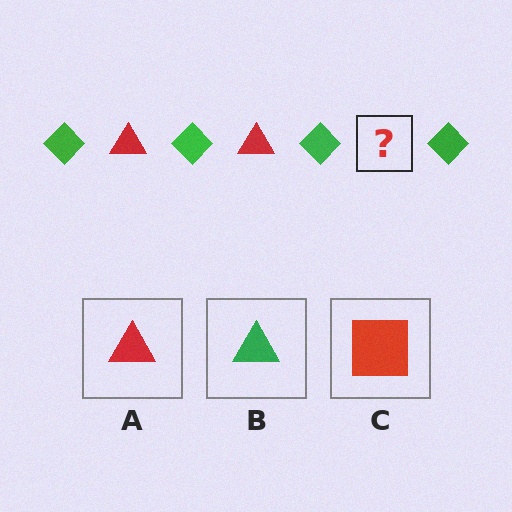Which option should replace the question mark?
Option A.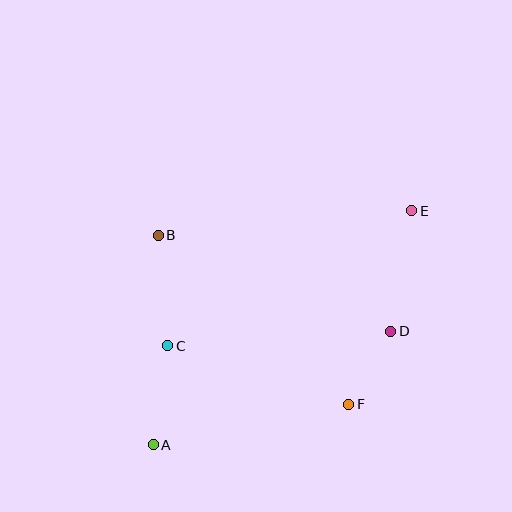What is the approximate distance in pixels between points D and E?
The distance between D and E is approximately 123 pixels.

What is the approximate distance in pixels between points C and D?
The distance between C and D is approximately 223 pixels.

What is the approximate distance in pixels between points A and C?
The distance between A and C is approximately 100 pixels.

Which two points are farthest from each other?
Points A and E are farthest from each other.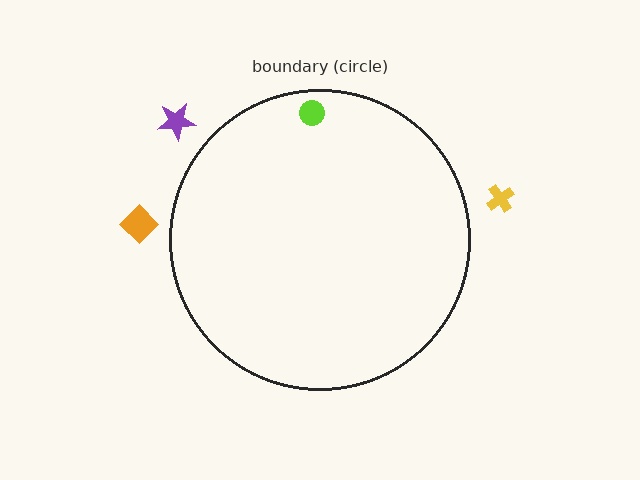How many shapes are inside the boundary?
1 inside, 3 outside.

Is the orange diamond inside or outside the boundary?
Outside.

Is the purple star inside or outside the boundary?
Outside.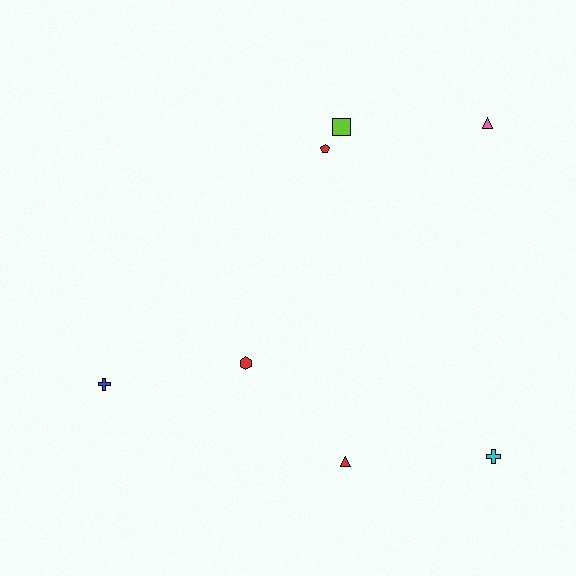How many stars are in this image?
There are no stars.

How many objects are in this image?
There are 7 objects.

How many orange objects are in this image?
There are no orange objects.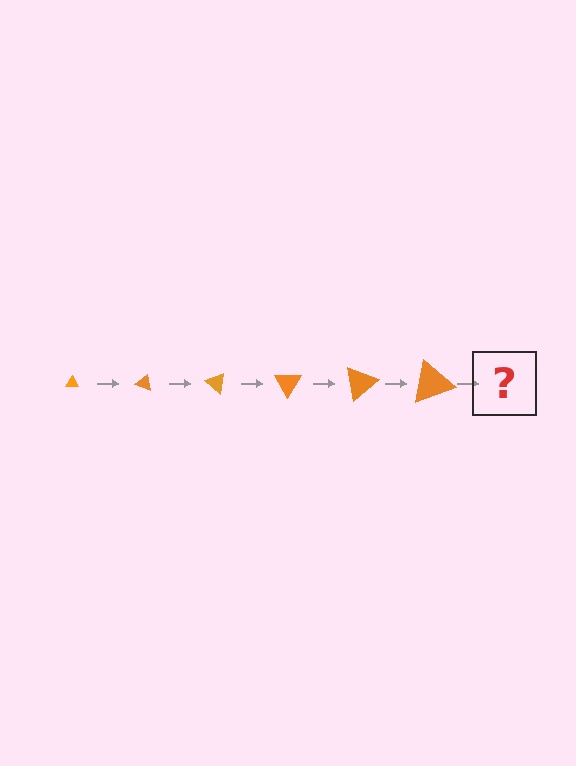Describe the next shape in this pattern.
It should be a triangle, larger than the previous one and rotated 120 degrees from the start.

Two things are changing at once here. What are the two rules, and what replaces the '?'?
The two rules are that the triangle grows larger each step and it rotates 20 degrees each step. The '?' should be a triangle, larger than the previous one and rotated 120 degrees from the start.